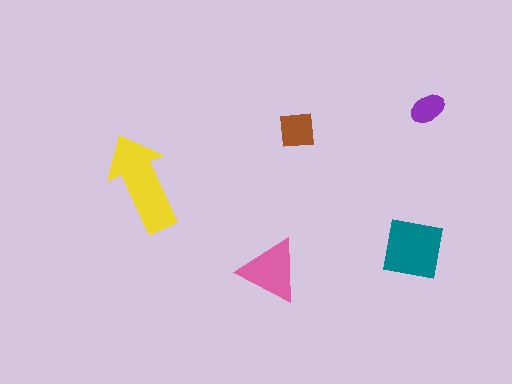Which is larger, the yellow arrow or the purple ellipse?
The yellow arrow.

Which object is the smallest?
The purple ellipse.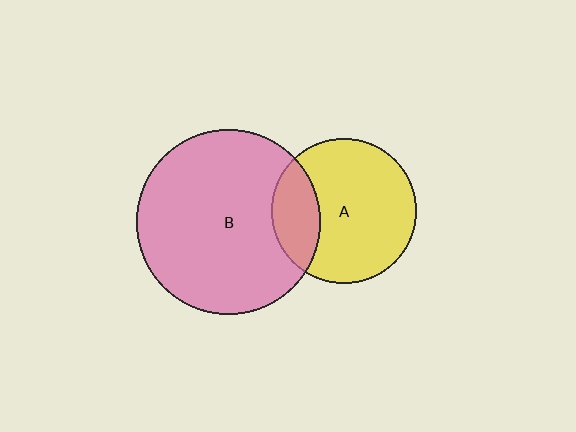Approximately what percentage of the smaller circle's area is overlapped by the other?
Approximately 25%.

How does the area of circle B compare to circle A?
Approximately 1.6 times.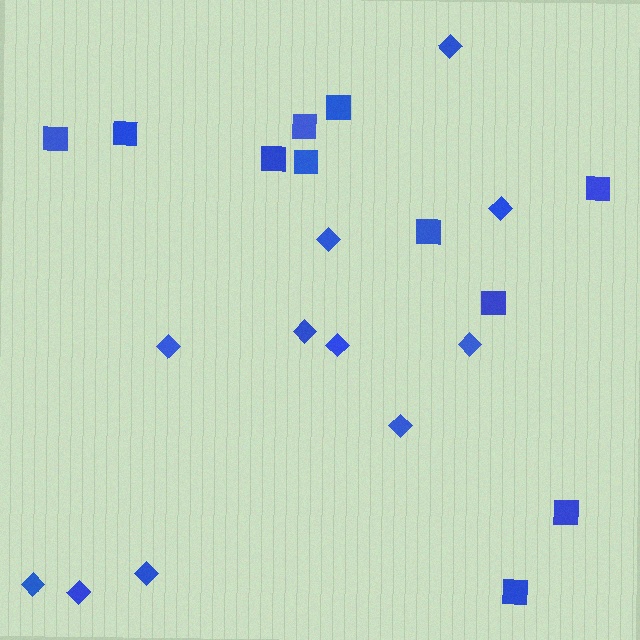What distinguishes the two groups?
There are 2 groups: one group of diamonds (11) and one group of squares (11).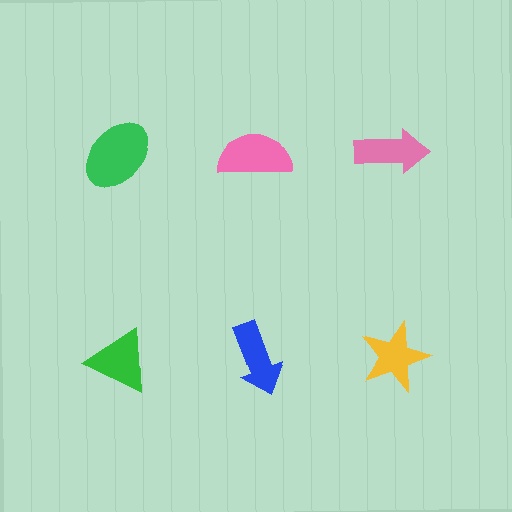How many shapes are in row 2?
3 shapes.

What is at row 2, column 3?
A yellow star.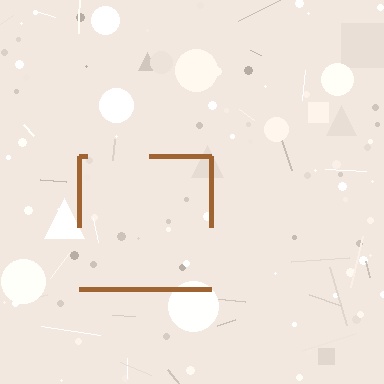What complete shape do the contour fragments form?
The contour fragments form a square.